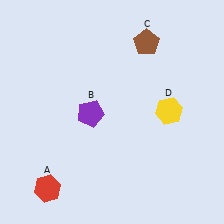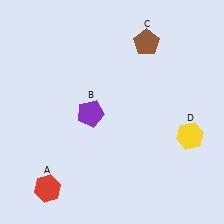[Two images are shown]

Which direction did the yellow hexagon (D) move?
The yellow hexagon (D) moved down.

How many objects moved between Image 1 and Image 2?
1 object moved between the two images.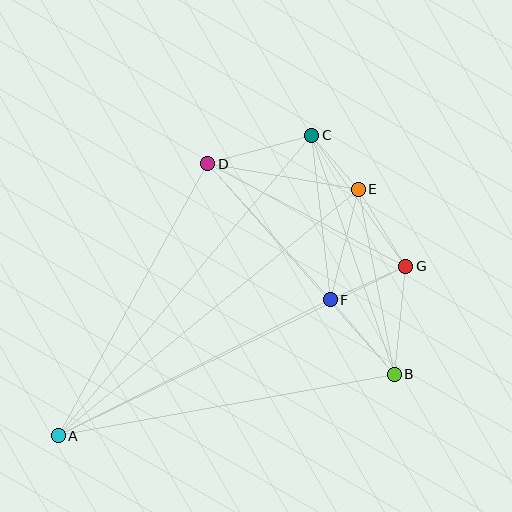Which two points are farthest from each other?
Points A and C are farthest from each other.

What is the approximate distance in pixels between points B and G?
The distance between B and G is approximately 108 pixels.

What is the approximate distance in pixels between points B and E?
The distance between B and E is approximately 189 pixels.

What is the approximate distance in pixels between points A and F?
The distance between A and F is approximately 304 pixels.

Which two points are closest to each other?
Points C and E are closest to each other.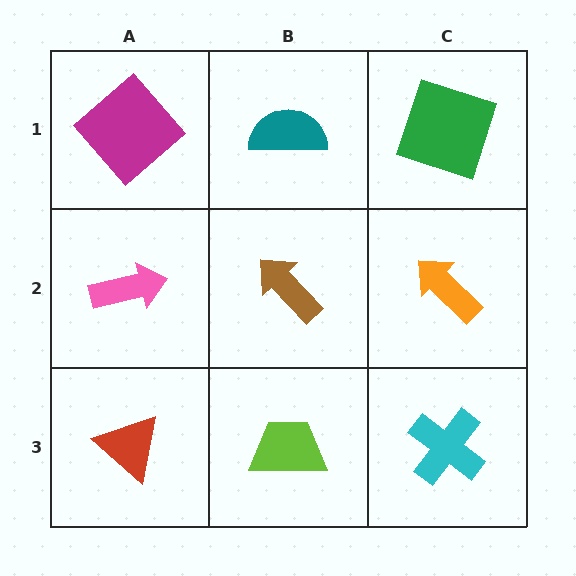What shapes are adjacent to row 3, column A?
A pink arrow (row 2, column A), a lime trapezoid (row 3, column B).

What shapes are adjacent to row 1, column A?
A pink arrow (row 2, column A), a teal semicircle (row 1, column B).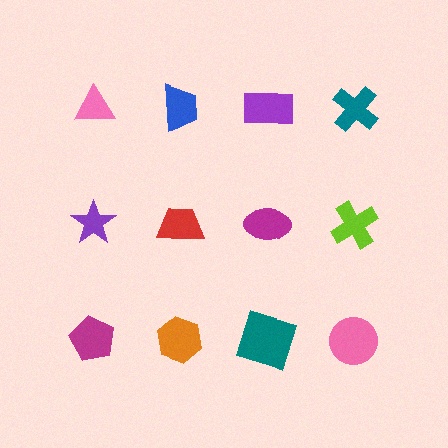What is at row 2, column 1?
A purple star.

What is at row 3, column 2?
An orange hexagon.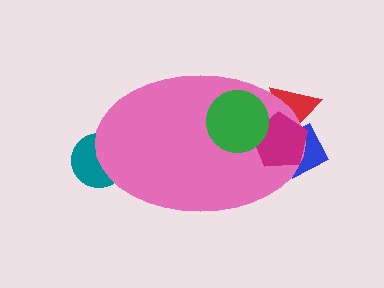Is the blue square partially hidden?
Yes, the blue square is partially hidden behind the pink ellipse.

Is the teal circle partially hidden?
Yes, the teal circle is partially hidden behind the pink ellipse.